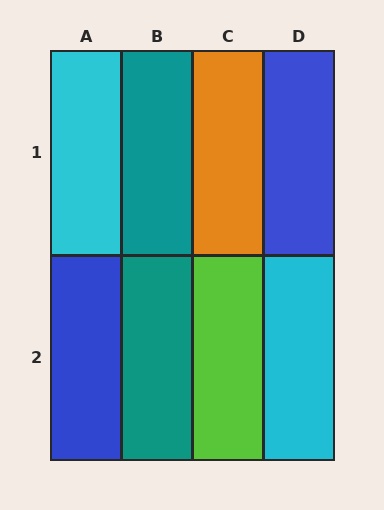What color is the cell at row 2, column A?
Blue.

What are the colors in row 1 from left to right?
Cyan, teal, orange, blue.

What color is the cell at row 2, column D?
Cyan.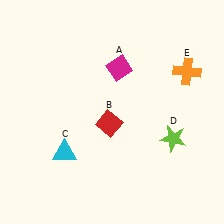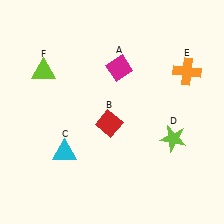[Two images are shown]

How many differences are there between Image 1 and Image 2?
There is 1 difference between the two images.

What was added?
A lime triangle (F) was added in Image 2.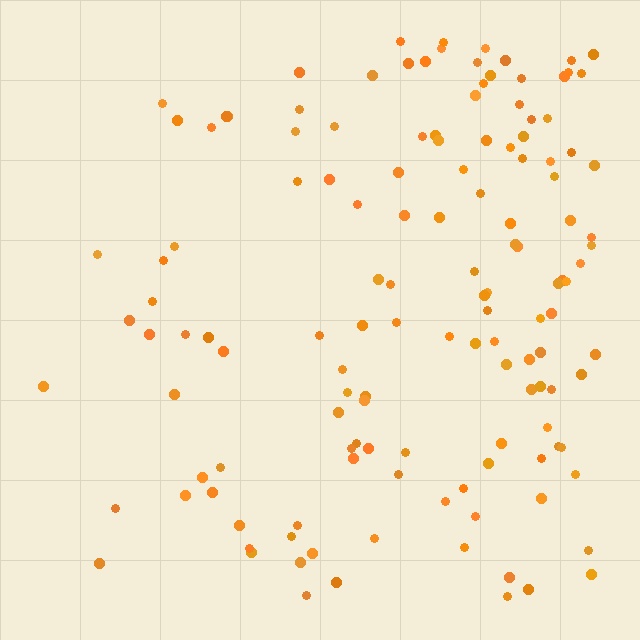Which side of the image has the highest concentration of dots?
The right.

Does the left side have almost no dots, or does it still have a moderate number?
Still a moderate number, just noticeably fewer than the right.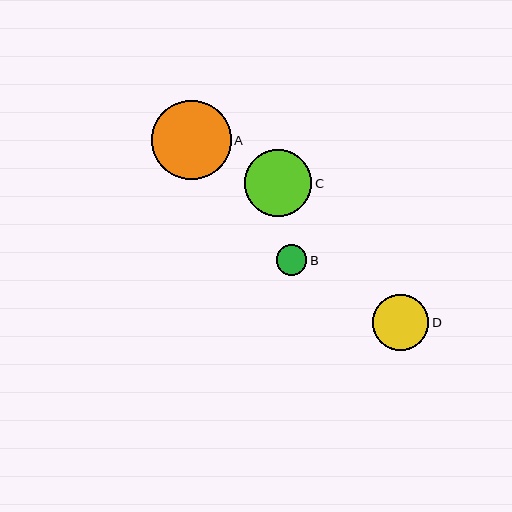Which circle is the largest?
Circle A is the largest with a size of approximately 79 pixels.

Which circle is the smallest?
Circle B is the smallest with a size of approximately 30 pixels.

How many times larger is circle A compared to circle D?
Circle A is approximately 1.4 times the size of circle D.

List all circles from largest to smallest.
From largest to smallest: A, C, D, B.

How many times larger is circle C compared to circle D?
Circle C is approximately 1.2 times the size of circle D.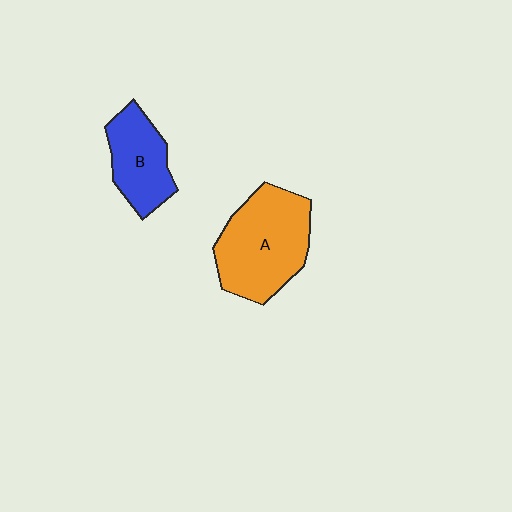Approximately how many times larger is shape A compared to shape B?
Approximately 1.6 times.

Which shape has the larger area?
Shape A (orange).